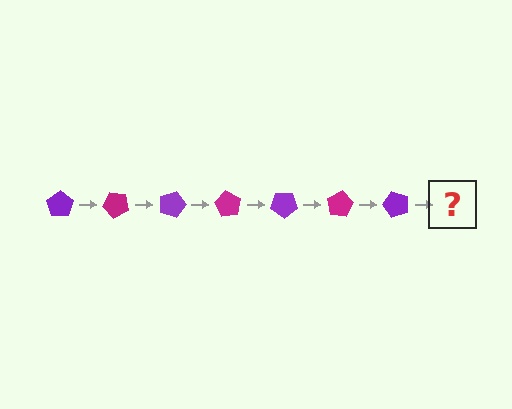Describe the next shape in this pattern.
It should be a magenta pentagon, rotated 315 degrees from the start.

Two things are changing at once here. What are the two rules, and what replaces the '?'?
The two rules are that it rotates 45 degrees each step and the color cycles through purple and magenta. The '?' should be a magenta pentagon, rotated 315 degrees from the start.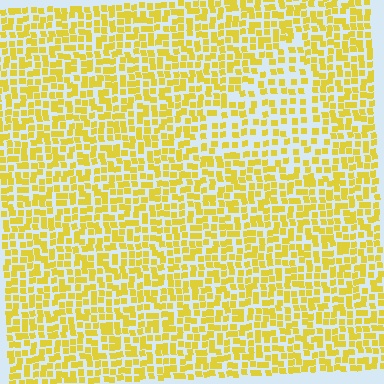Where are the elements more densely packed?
The elements are more densely packed outside the triangle boundary.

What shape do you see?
I see a triangle.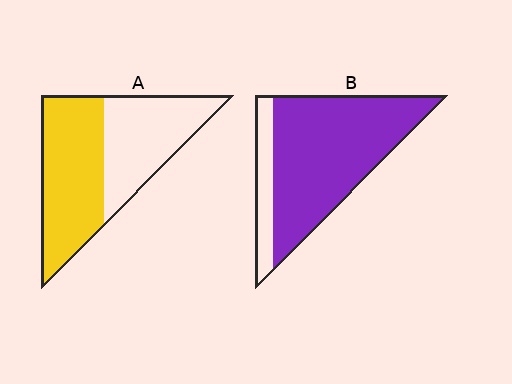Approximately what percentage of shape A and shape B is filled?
A is approximately 55% and B is approximately 80%.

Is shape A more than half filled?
Yes.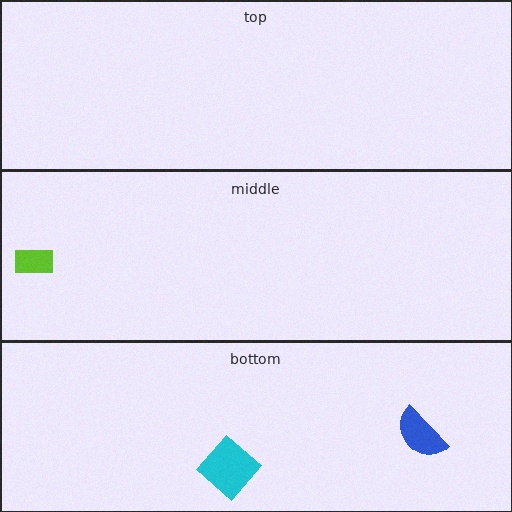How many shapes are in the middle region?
1.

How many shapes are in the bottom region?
2.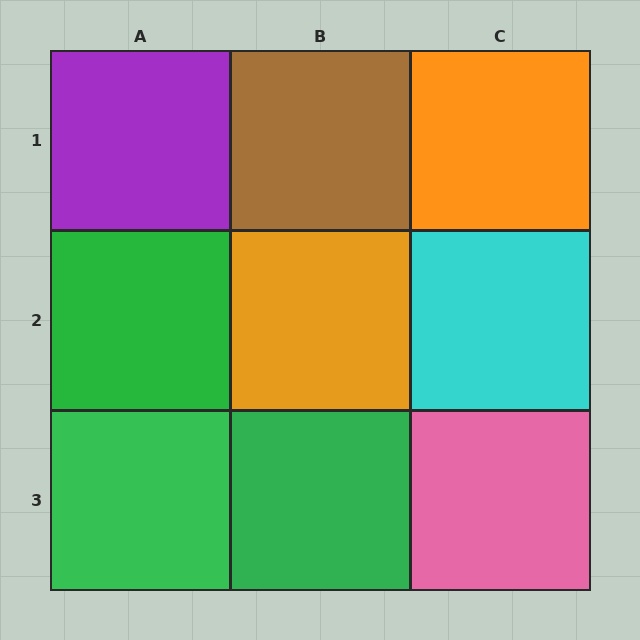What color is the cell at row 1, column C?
Orange.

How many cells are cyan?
1 cell is cyan.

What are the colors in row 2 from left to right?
Green, orange, cyan.